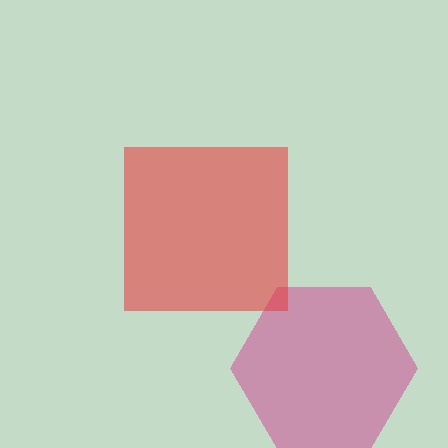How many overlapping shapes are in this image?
There are 2 overlapping shapes in the image.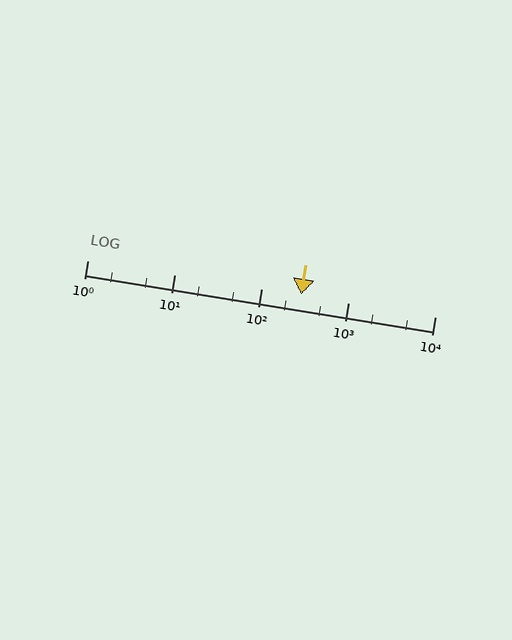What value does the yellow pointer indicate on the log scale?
The pointer indicates approximately 290.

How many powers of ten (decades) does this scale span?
The scale spans 4 decades, from 1 to 10000.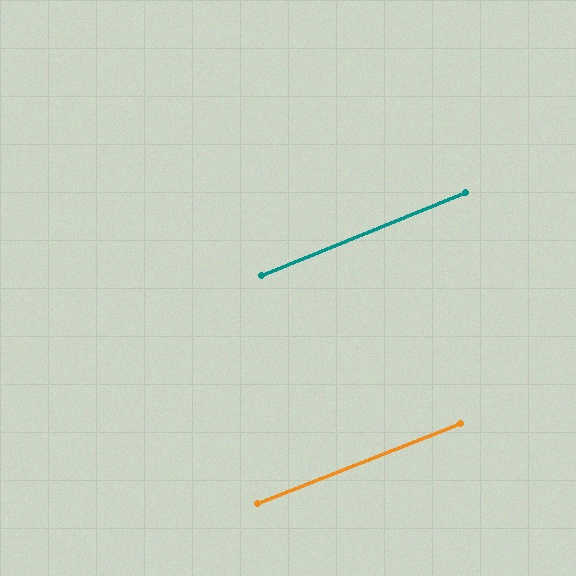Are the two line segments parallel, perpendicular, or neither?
Parallel — their directions differ by only 0.5°.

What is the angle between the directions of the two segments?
Approximately 1 degree.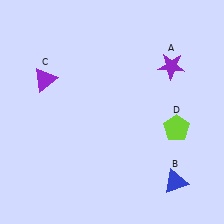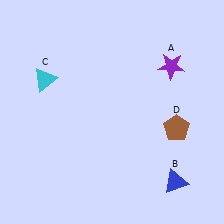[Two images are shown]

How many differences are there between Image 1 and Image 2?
There are 2 differences between the two images.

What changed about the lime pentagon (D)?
In Image 1, D is lime. In Image 2, it changed to brown.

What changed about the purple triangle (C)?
In Image 1, C is purple. In Image 2, it changed to cyan.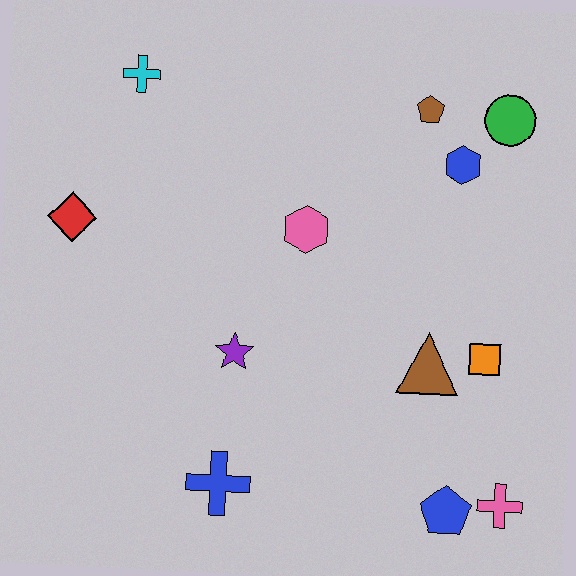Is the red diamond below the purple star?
No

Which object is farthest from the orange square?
The cyan cross is farthest from the orange square.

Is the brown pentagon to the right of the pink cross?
No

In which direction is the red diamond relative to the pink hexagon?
The red diamond is to the left of the pink hexagon.